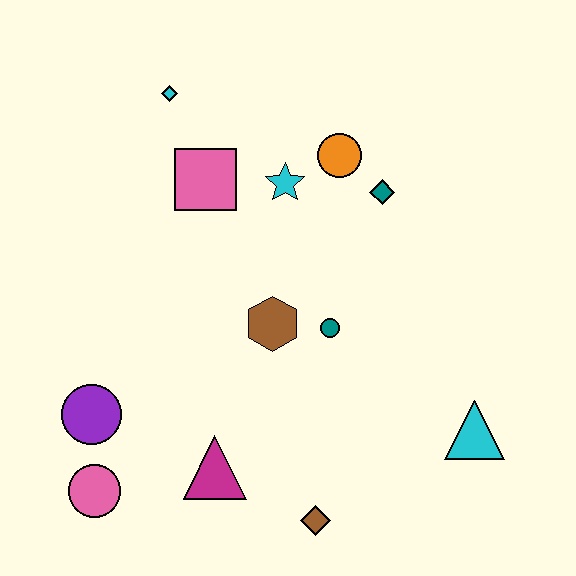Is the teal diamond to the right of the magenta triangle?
Yes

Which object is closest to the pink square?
The cyan star is closest to the pink square.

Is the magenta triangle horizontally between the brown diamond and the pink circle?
Yes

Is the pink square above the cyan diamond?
No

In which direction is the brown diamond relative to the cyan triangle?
The brown diamond is to the left of the cyan triangle.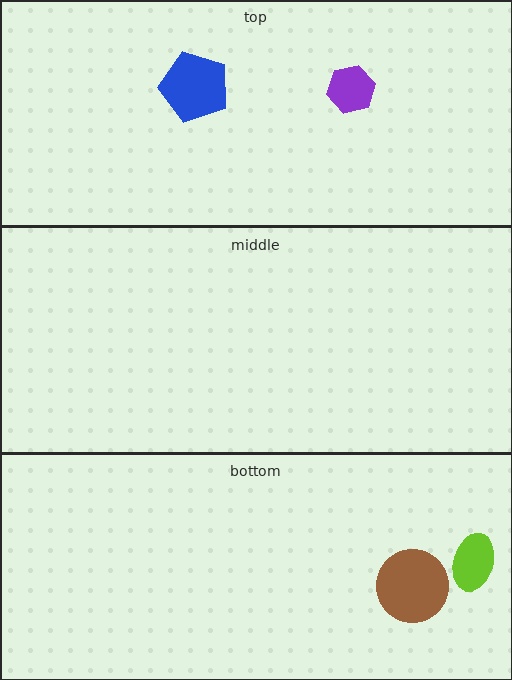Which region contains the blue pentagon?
The top region.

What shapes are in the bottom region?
The lime ellipse, the brown circle.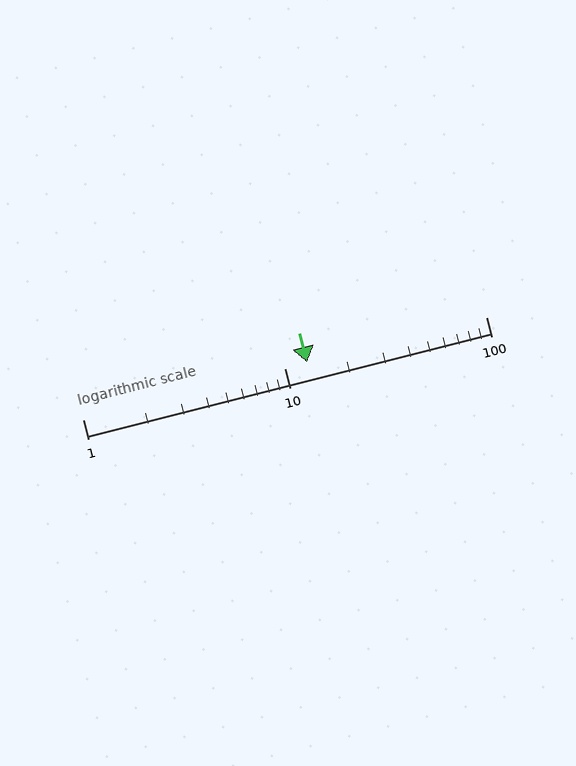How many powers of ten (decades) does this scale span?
The scale spans 2 decades, from 1 to 100.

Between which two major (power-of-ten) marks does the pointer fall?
The pointer is between 10 and 100.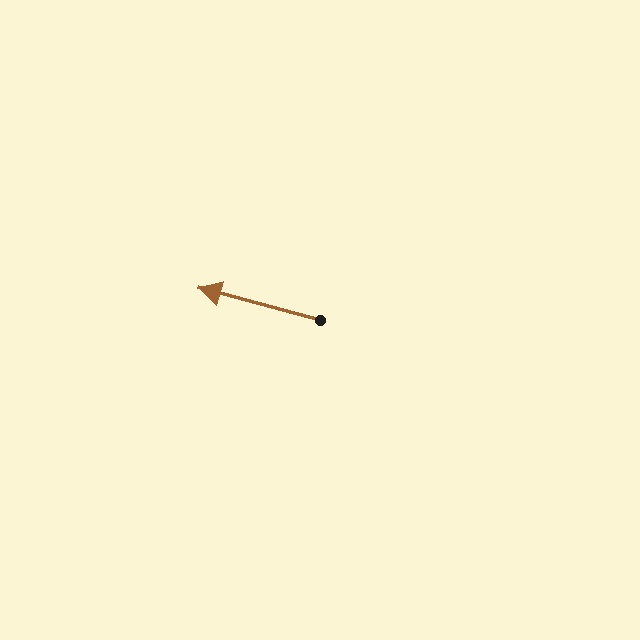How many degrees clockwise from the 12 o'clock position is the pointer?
Approximately 285 degrees.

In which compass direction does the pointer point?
West.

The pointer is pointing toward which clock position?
Roughly 9 o'clock.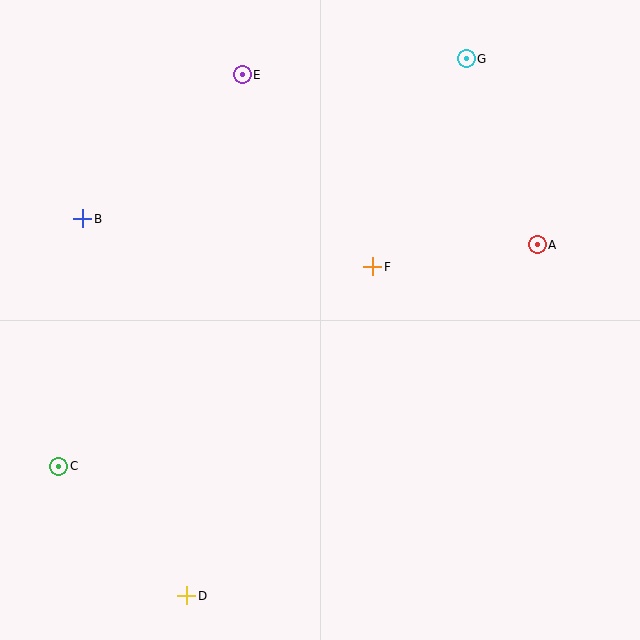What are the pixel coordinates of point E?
Point E is at (242, 75).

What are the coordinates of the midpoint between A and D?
The midpoint between A and D is at (362, 420).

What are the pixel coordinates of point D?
Point D is at (186, 596).